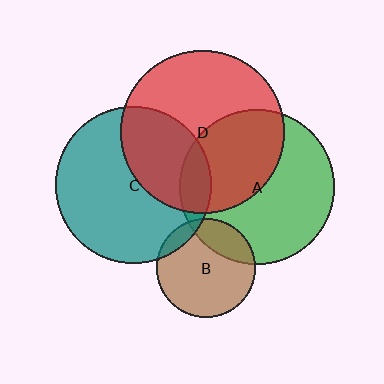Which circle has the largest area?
Circle D (red).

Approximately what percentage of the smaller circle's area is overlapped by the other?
Approximately 10%.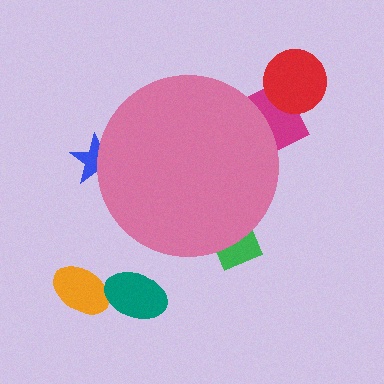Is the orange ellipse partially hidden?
No, the orange ellipse is fully visible.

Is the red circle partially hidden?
No, the red circle is fully visible.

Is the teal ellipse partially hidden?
No, the teal ellipse is fully visible.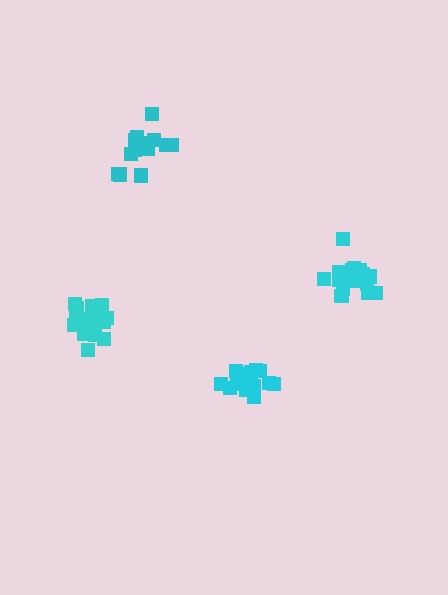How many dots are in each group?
Group 1: 21 dots, Group 2: 15 dots, Group 3: 16 dots, Group 4: 15 dots (67 total).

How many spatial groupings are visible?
There are 4 spatial groupings.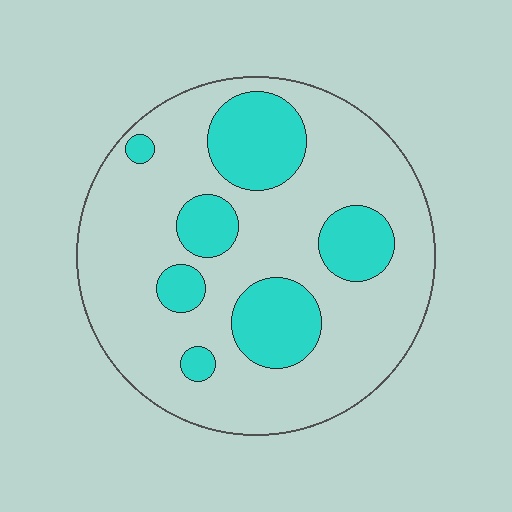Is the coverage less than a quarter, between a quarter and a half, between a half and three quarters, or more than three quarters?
Between a quarter and a half.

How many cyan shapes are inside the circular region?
7.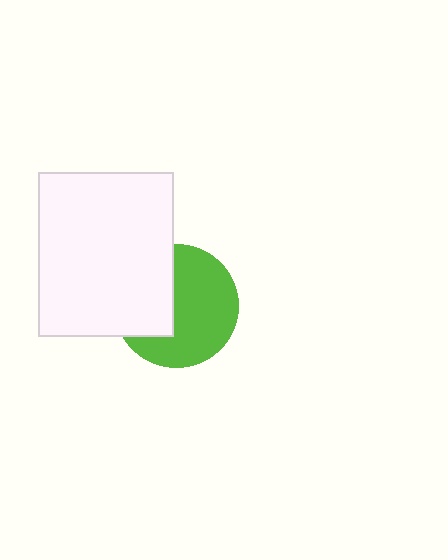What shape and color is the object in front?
The object in front is a white rectangle.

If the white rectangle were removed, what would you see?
You would see the complete lime circle.